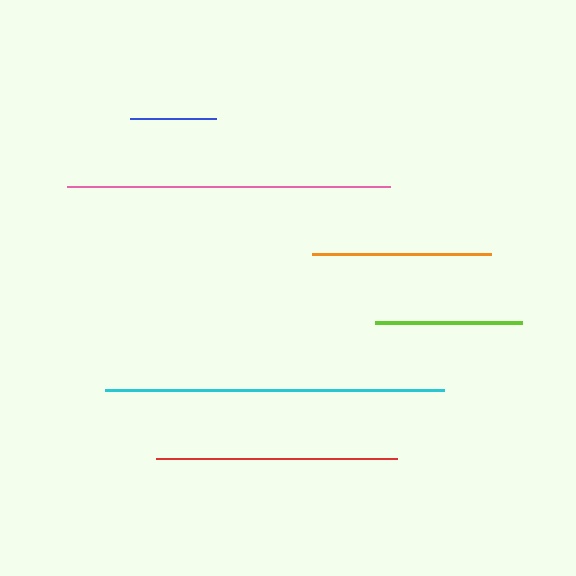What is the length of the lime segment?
The lime segment is approximately 147 pixels long.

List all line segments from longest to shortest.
From longest to shortest: cyan, pink, red, orange, lime, blue.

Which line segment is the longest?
The cyan line is the longest at approximately 338 pixels.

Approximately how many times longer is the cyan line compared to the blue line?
The cyan line is approximately 3.9 times the length of the blue line.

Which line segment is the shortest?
The blue line is the shortest at approximately 86 pixels.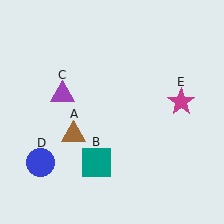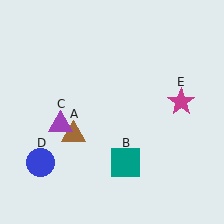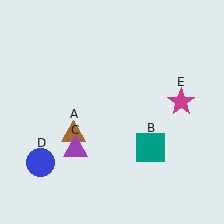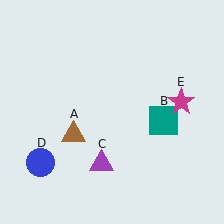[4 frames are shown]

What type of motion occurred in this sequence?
The teal square (object B), purple triangle (object C) rotated counterclockwise around the center of the scene.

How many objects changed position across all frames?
2 objects changed position: teal square (object B), purple triangle (object C).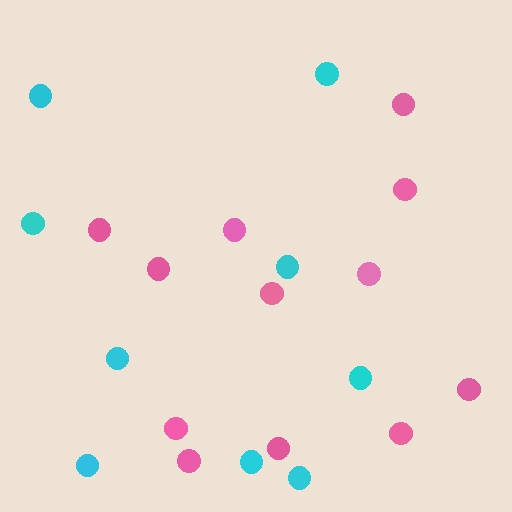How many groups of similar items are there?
There are 2 groups: one group of cyan circles (9) and one group of pink circles (12).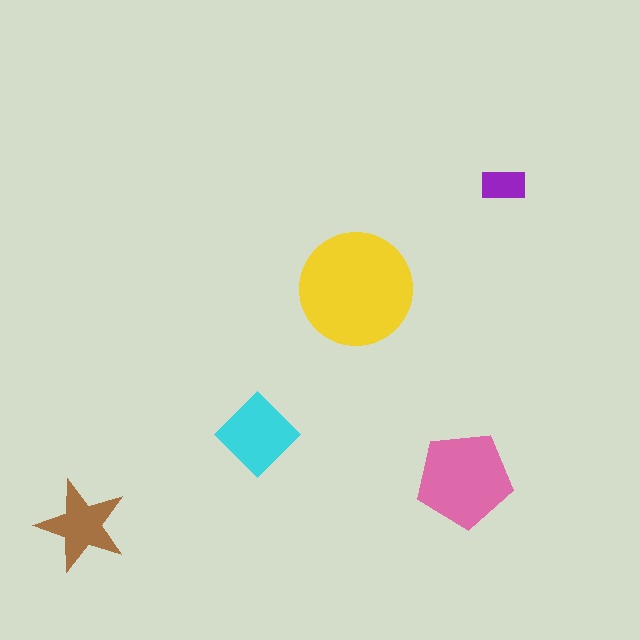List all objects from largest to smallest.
The yellow circle, the pink pentagon, the cyan diamond, the brown star, the purple rectangle.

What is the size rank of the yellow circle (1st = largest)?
1st.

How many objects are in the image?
There are 5 objects in the image.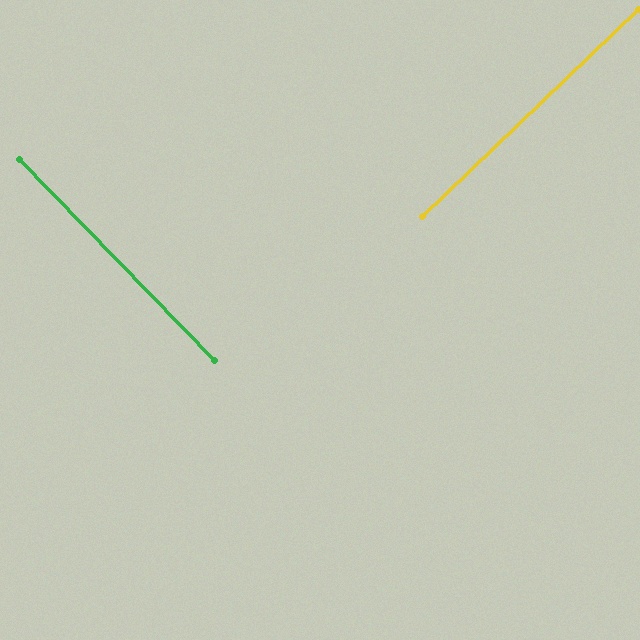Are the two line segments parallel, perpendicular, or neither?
Perpendicular — they meet at approximately 90°.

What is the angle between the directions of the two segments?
Approximately 90 degrees.